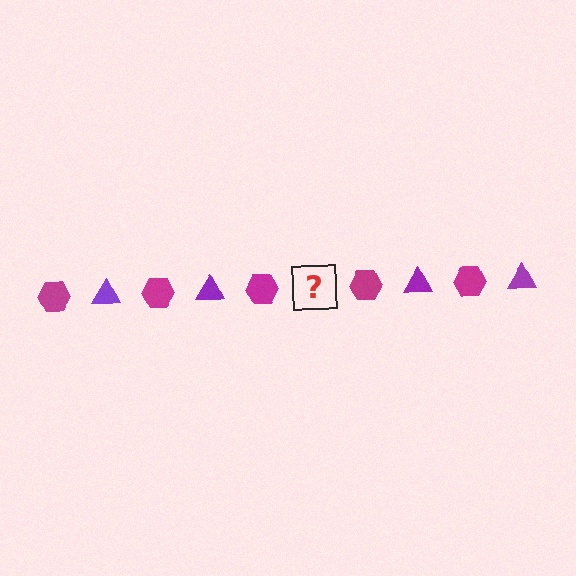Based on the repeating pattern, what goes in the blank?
The blank should be a purple triangle.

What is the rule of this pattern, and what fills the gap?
The rule is that the pattern alternates between magenta hexagon and purple triangle. The gap should be filled with a purple triangle.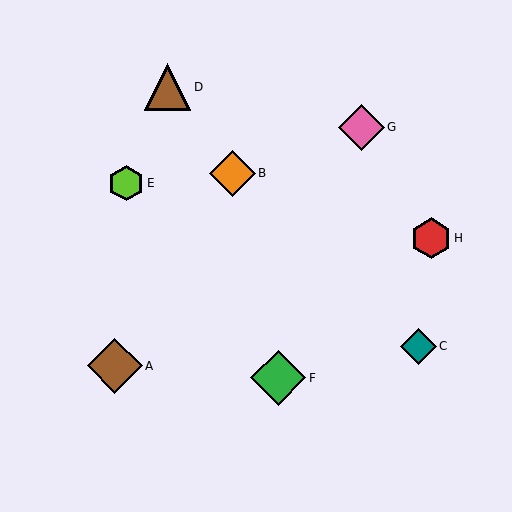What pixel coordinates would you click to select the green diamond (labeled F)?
Click at (278, 378) to select the green diamond F.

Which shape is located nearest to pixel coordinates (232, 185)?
The orange diamond (labeled B) at (233, 173) is nearest to that location.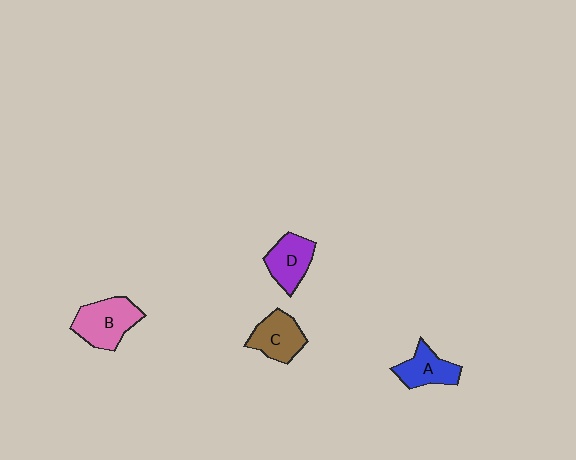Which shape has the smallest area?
Shape A (blue).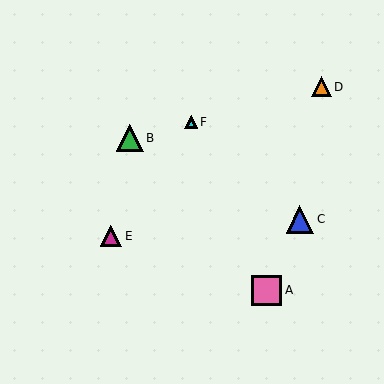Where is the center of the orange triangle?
The center of the orange triangle is at (321, 87).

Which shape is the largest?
The pink square (labeled A) is the largest.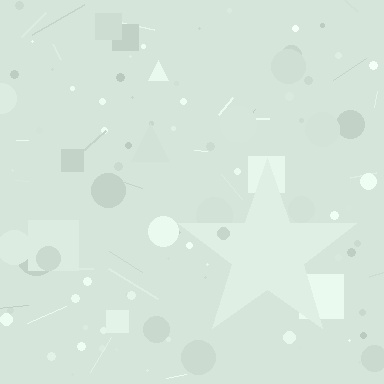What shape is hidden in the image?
A star is hidden in the image.